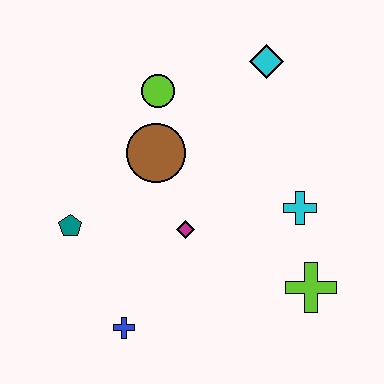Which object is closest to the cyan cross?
The lime cross is closest to the cyan cross.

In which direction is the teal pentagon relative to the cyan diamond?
The teal pentagon is to the left of the cyan diamond.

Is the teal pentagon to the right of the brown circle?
No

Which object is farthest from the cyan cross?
The teal pentagon is farthest from the cyan cross.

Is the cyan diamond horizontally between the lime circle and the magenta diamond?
No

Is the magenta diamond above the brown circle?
No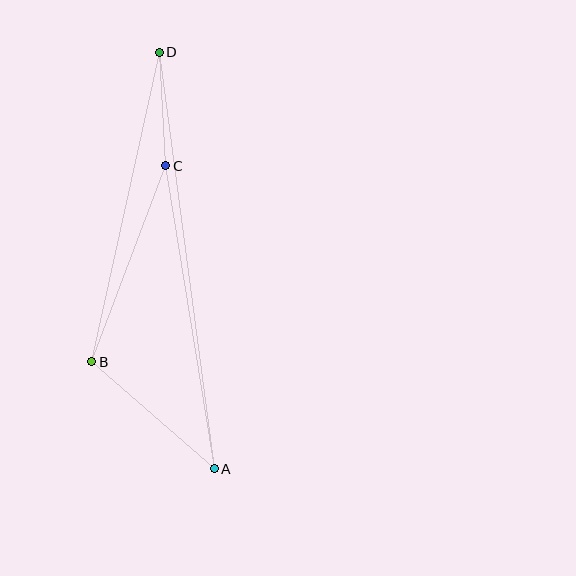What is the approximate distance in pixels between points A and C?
The distance between A and C is approximately 307 pixels.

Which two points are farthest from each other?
Points A and D are farthest from each other.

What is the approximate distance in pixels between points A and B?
The distance between A and B is approximately 163 pixels.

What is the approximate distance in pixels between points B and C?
The distance between B and C is approximately 210 pixels.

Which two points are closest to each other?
Points C and D are closest to each other.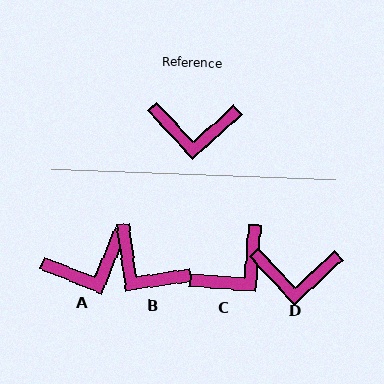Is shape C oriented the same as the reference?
No, it is off by about 43 degrees.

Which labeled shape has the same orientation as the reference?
D.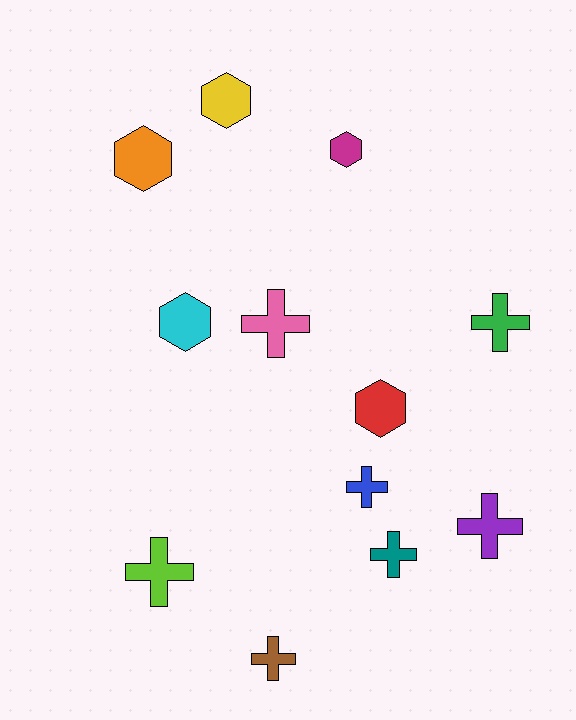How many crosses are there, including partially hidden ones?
There are 7 crosses.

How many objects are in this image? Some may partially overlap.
There are 12 objects.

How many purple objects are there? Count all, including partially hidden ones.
There is 1 purple object.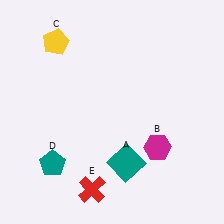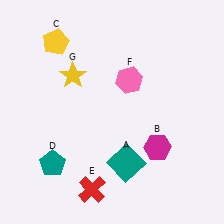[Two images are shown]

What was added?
A pink hexagon (F), a yellow star (G) were added in Image 2.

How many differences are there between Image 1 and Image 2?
There are 2 differences between the two images.